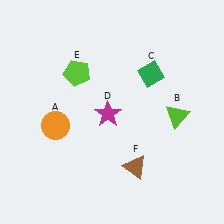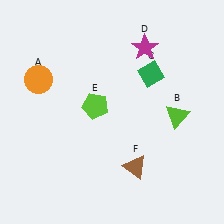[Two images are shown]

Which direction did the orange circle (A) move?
The orange circle (A) moved up.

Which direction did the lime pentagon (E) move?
The lime pentagon (E) moved down.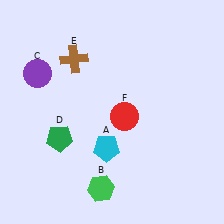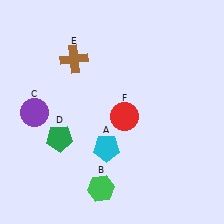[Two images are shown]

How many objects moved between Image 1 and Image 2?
1 object moved between the two images.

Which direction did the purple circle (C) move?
The purple circle (C) moved down.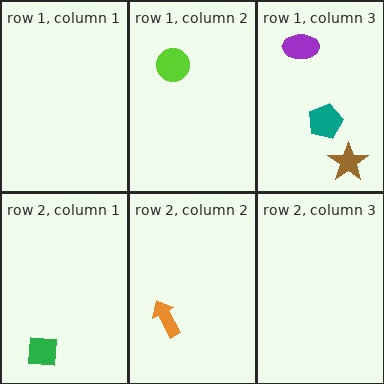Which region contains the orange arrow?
The row 2, column 2 region.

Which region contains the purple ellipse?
The row 1, column 3 region.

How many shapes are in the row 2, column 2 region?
1.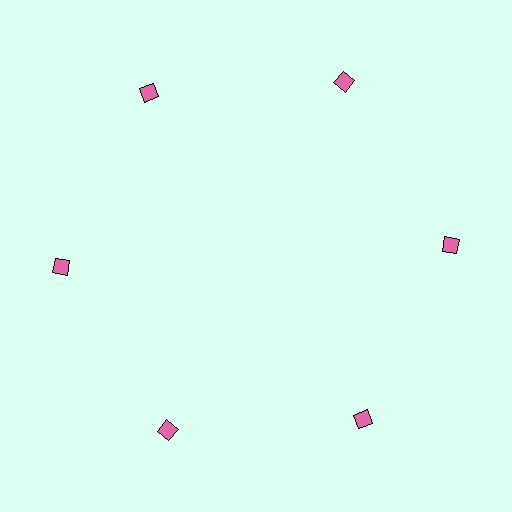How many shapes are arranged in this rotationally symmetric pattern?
There are 6 shapes, arranged in 6 groups of 1.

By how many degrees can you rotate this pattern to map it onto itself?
The pattern maps onto itself every 60 degrees of rotation.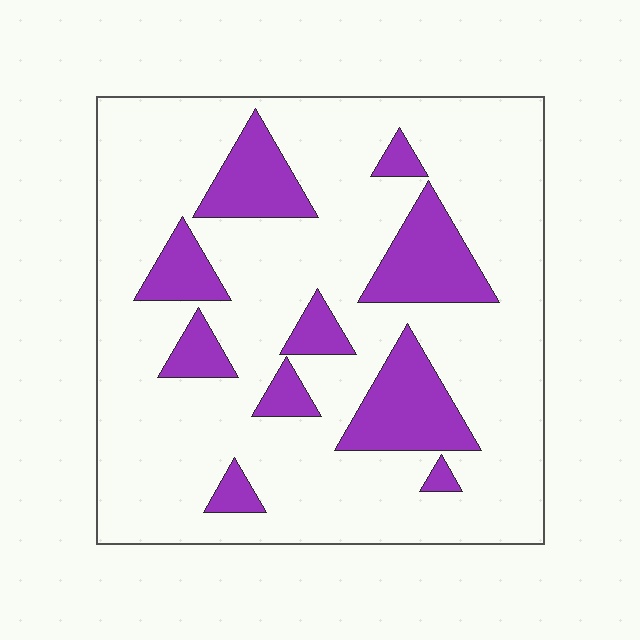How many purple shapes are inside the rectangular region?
10.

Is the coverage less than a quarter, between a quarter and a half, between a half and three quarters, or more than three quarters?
Less than a quarter.